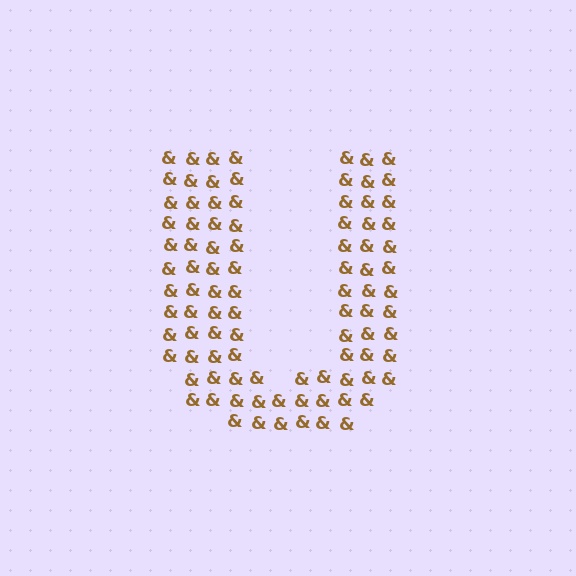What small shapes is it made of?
It is made of small ampersands.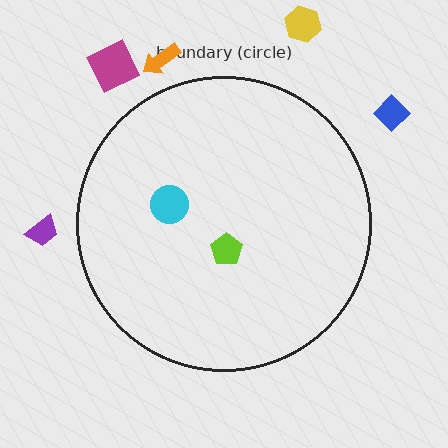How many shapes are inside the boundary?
2 inside, 5 outside.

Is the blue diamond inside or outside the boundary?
Outside.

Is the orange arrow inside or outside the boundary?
Outside.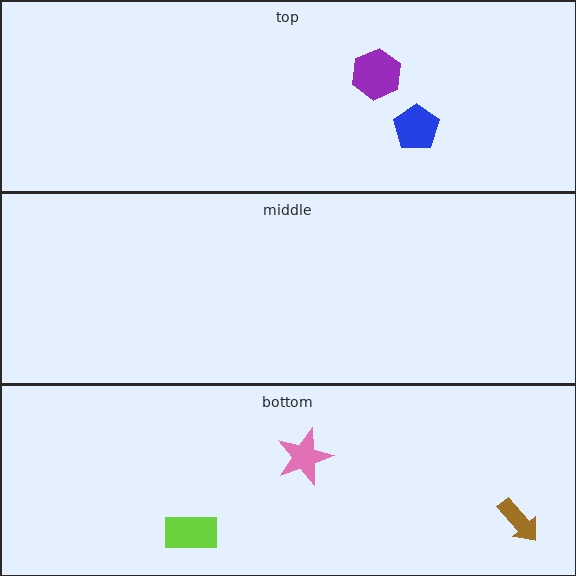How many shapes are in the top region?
2.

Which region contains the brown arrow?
The bottom region.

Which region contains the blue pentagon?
The top region.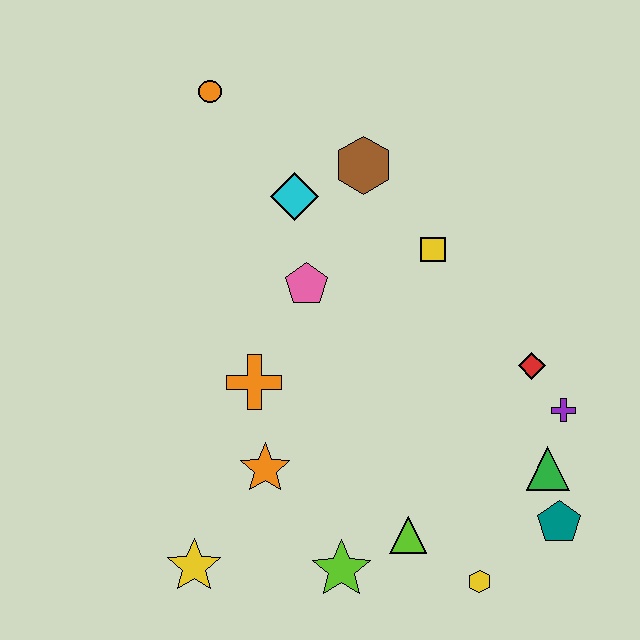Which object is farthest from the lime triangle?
The orange circle is farthest from the lime triangle.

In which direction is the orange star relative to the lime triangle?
The orange star is to the left of the lime triangle.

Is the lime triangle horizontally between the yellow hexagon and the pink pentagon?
Yes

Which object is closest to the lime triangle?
The lime star is closest to the lime triangle.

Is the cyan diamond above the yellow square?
Yes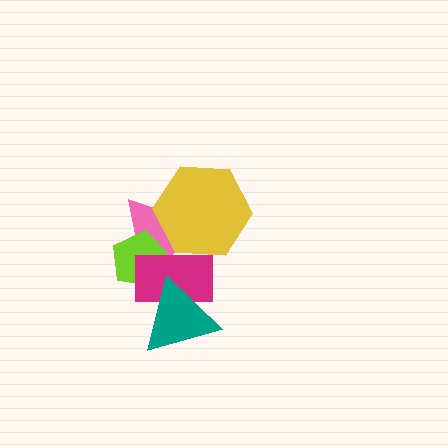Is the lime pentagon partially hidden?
Yes, it is partially covered by another shape.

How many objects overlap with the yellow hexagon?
2 objects overlap with the yellow hexagon.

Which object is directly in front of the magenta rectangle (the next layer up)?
The yellow hexagon is directly in front of the magenta rectangle.